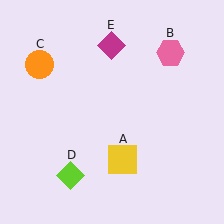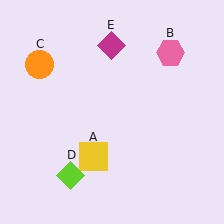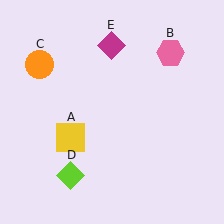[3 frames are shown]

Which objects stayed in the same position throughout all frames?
Pink hexagon (object B) and orange circle (object C) and lime diamond (object D) and magenta diamond (object E) remained stationary.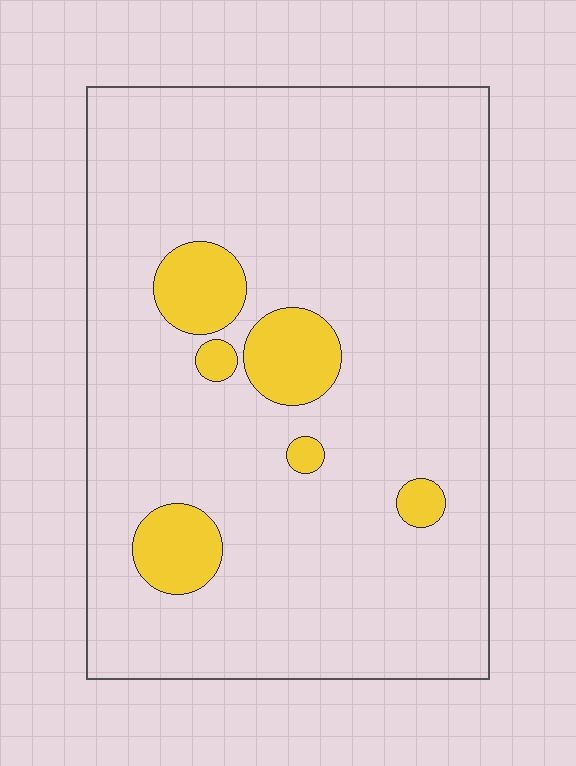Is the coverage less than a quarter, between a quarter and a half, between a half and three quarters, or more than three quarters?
Less than a quarter.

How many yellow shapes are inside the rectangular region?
6.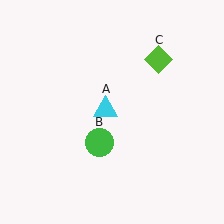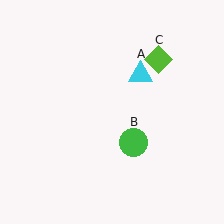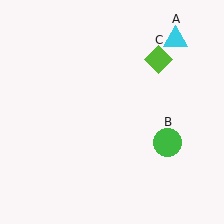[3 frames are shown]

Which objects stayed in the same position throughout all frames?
Lime diamond (object C) remained stationary.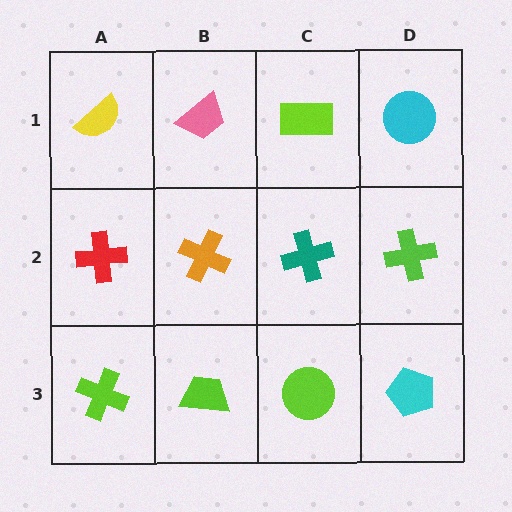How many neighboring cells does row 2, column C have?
4.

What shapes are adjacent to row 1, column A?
A red cross (row 2, column A), a pink trapezoid (row 1, column B).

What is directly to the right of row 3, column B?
A lime circle.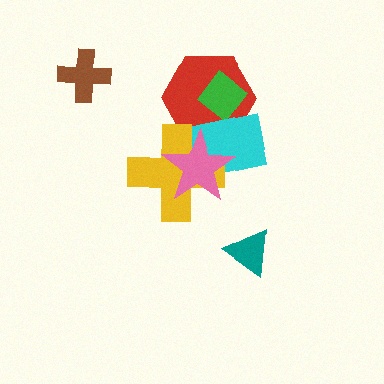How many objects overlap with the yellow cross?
3 objects overlap with the yellow cross.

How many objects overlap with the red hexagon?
4 objects overlap with the red hexagon.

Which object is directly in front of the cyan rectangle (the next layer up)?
The yellow cross is directly in front of the cyan rectangle.